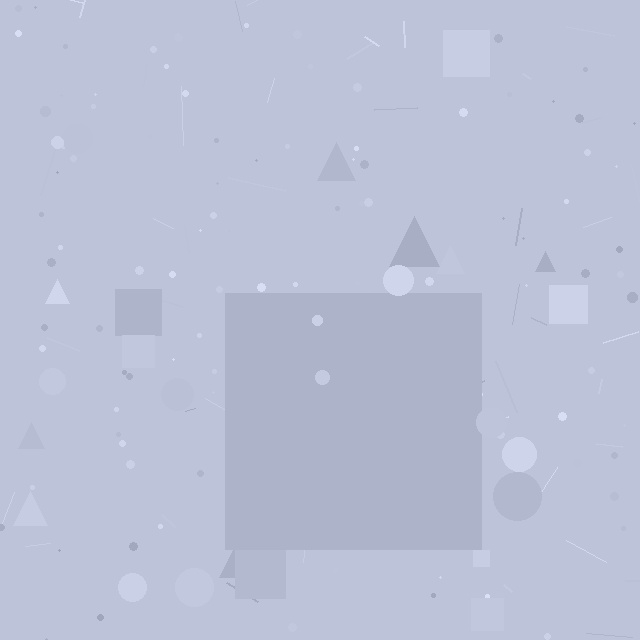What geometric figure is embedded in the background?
A square is embedded in the background.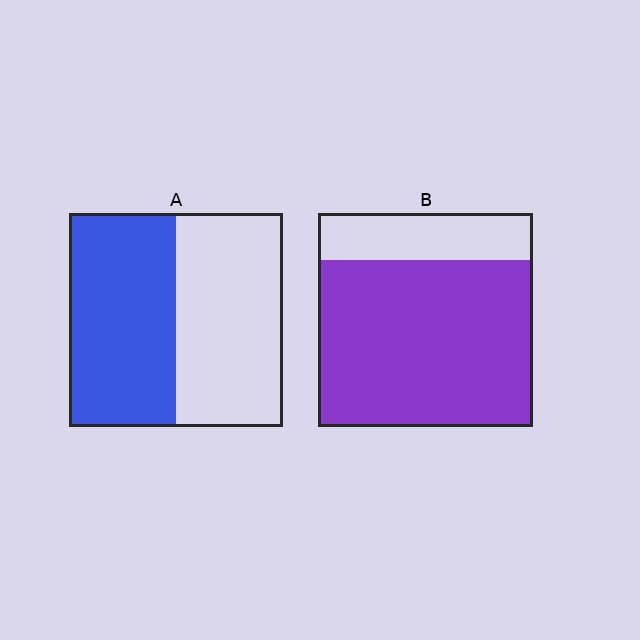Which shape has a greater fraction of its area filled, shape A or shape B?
Shape B.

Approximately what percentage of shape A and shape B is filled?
A is approximately 50% and B is approximately 80%.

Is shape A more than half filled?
Roughly half.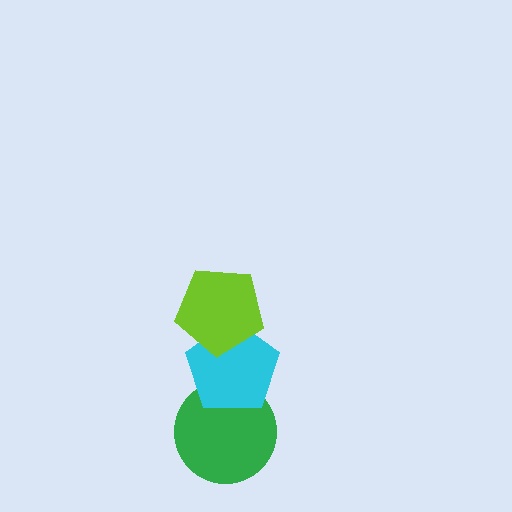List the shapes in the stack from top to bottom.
From top to bottom: the lime pentagon, the cyan pentagon, the green circle.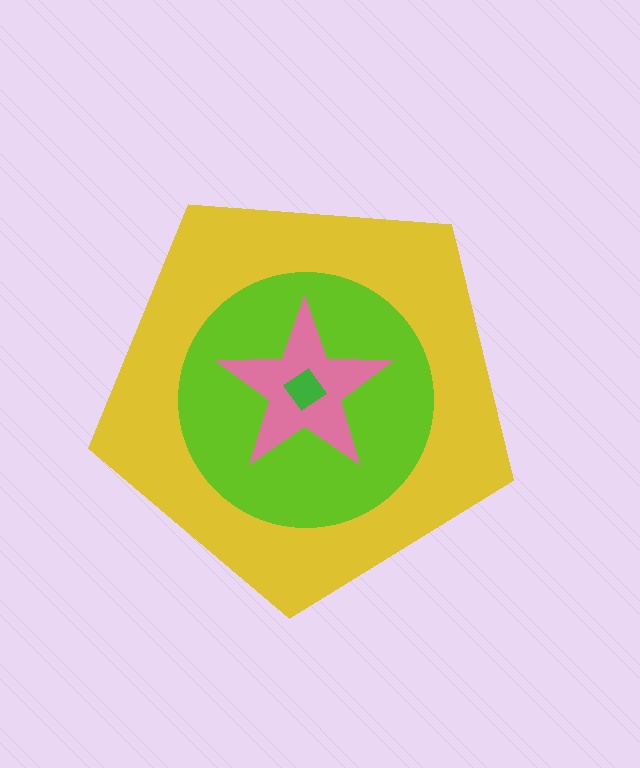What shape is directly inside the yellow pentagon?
The lime circle.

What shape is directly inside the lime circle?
The pink star.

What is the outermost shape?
The yellow pentagon.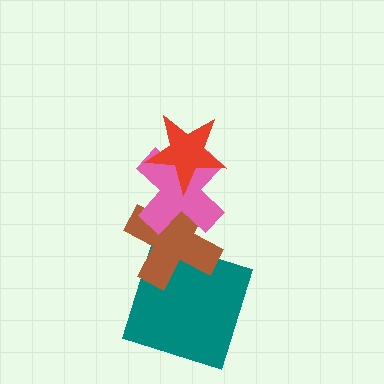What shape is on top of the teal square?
The brown cross is on top of the teal square.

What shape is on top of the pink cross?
The red star is on top of the pink cross.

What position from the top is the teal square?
The teal square is 4th from the top.